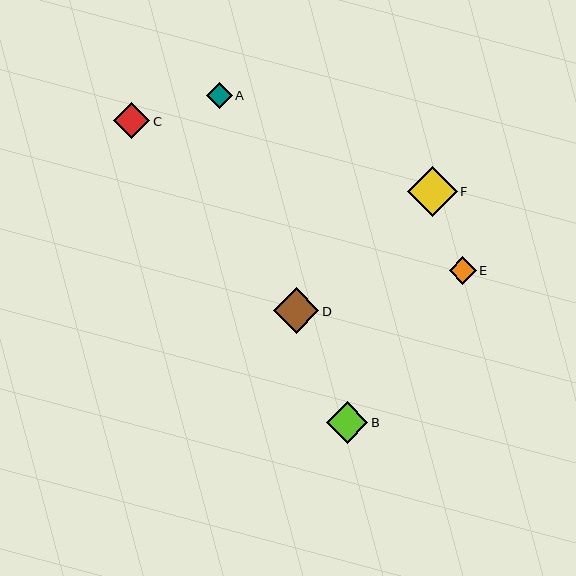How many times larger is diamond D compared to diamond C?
Diamond D is approximately 1.3 times the size of diamond C.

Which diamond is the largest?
Diamond F is the largest with a size of approximately 49 pixels.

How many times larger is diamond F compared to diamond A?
Diamond F is approximately 1.9 times the size of diamond A.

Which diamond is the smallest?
Diamond A is the smallest with a size of approximately 26 pixels.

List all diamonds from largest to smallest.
From largest to smallest: F, D, B, C, E, A.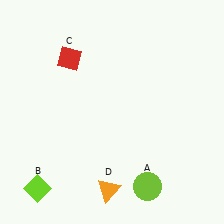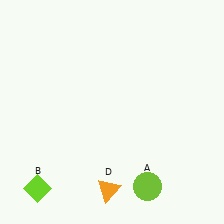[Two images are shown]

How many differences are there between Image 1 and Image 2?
There is 1 difference between the two images.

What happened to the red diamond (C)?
The red diamond (C) was removed in Image 2. It was in the top-left area of Image 1.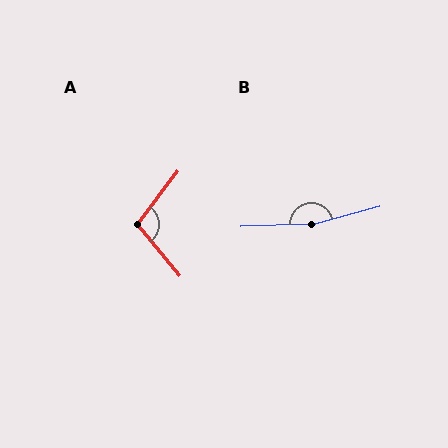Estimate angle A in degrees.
Approximately 104 degrees.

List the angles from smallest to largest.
A (104°), B (166°).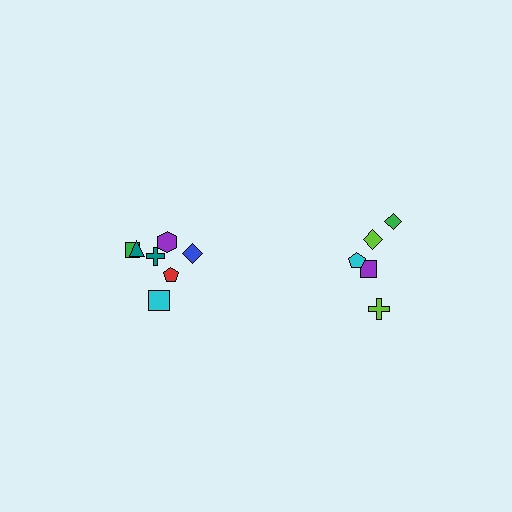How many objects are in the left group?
There are 7 objects.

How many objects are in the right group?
There are 5 objects.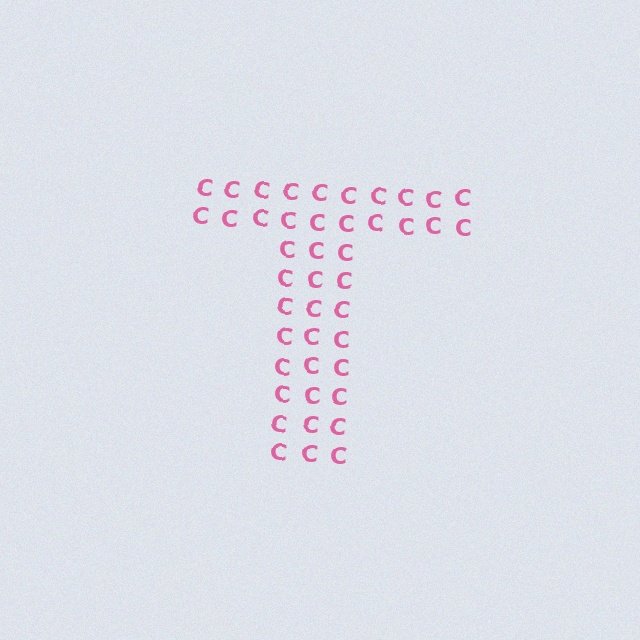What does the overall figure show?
The overall figure shows the letter T.